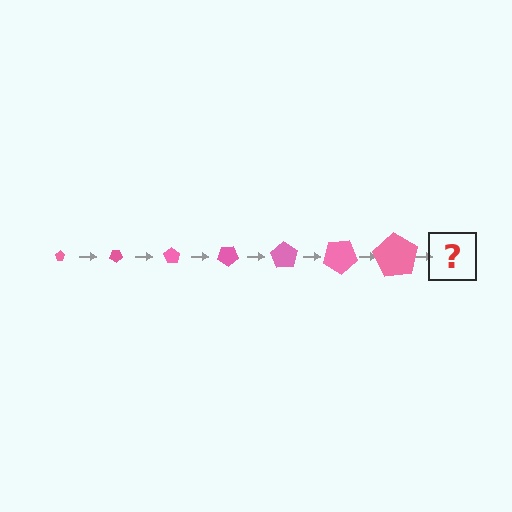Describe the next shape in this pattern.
It should be a pentagon, larger than the previous one and rotated 245 degrees from the start.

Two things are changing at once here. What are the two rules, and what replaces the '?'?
The two rules are that the pentagon grows larger each step and it rotates 35 degrees each step. The '?' should be a pentagon, larger than the previous one and rotated 245 degrees from the start.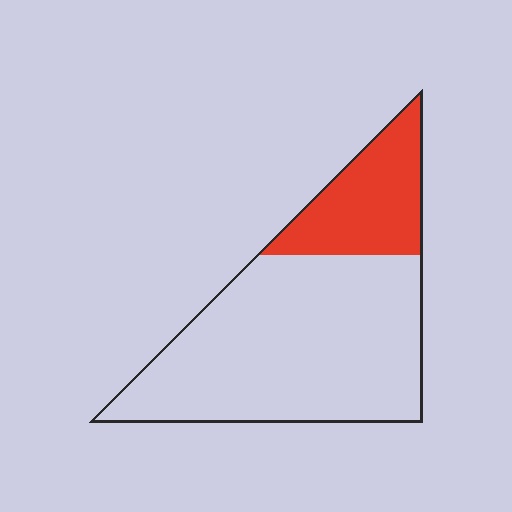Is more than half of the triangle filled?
No.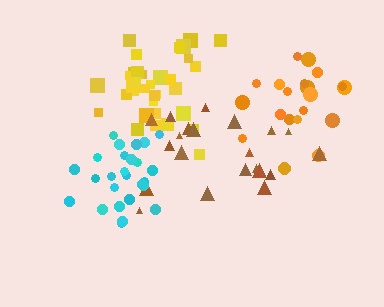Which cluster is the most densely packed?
Cyan.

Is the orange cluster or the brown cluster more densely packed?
Orange.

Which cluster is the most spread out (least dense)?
Brown.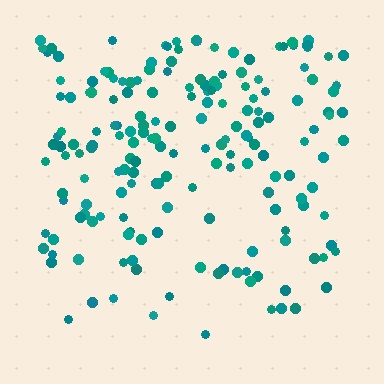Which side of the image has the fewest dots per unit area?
The bottom.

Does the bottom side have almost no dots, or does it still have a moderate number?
Still a moderate number, just noticeably fewer than the top.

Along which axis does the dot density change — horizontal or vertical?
Vertical.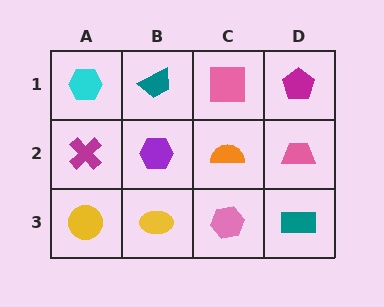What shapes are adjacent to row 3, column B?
A purple hexagon (row 2, column B), a yellow circle (row 3, column A), a pink hexagon (row 3, column C).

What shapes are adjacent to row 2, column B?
A teal trapezoid (row 1, column B), a yellow ellipse (row 3, column B), a magenta cross (row 2, column A), an orange semicircle (row 2, column C).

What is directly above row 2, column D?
A magenta pentagon.